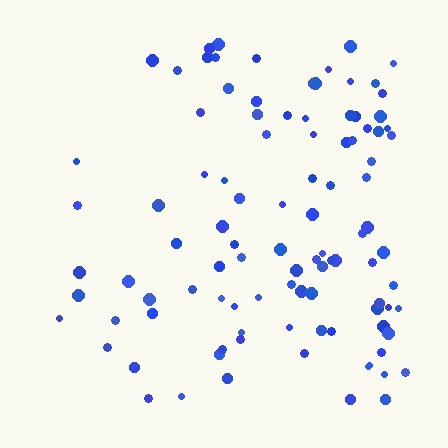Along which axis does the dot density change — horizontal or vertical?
Horizontal.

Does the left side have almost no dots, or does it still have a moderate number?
Still a moderate number, just noticeably fewer than the right.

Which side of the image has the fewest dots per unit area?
The left.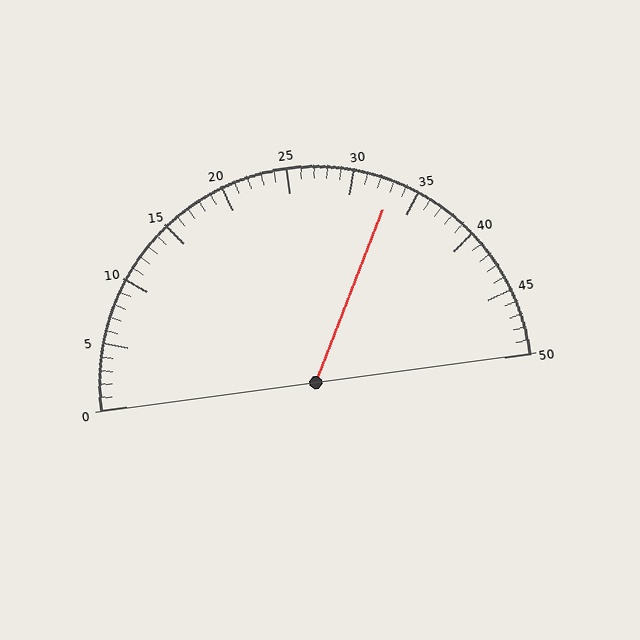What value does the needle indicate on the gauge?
The needle indicates approximately 33.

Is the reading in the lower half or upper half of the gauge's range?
The reading is in the upper half of the range (0 to 50).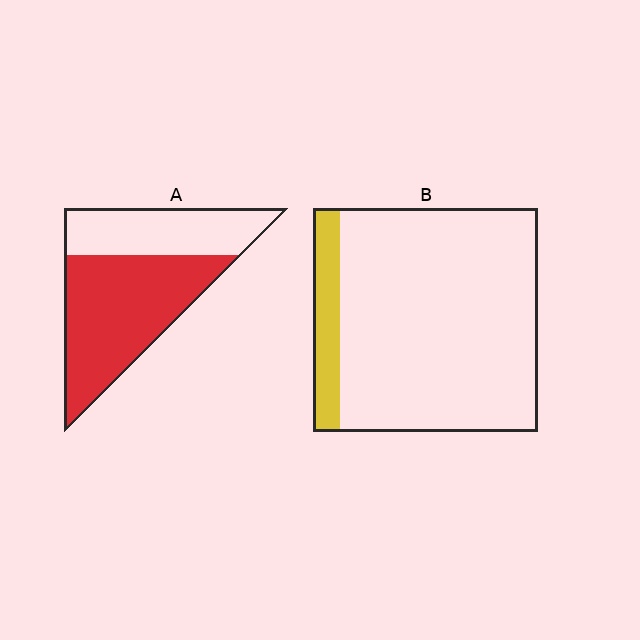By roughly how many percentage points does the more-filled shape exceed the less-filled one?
By roughly 50 percentage points (A over B).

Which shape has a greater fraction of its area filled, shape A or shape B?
Shape A.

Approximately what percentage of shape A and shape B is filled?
A is approximately 65% and B is approximately 10%.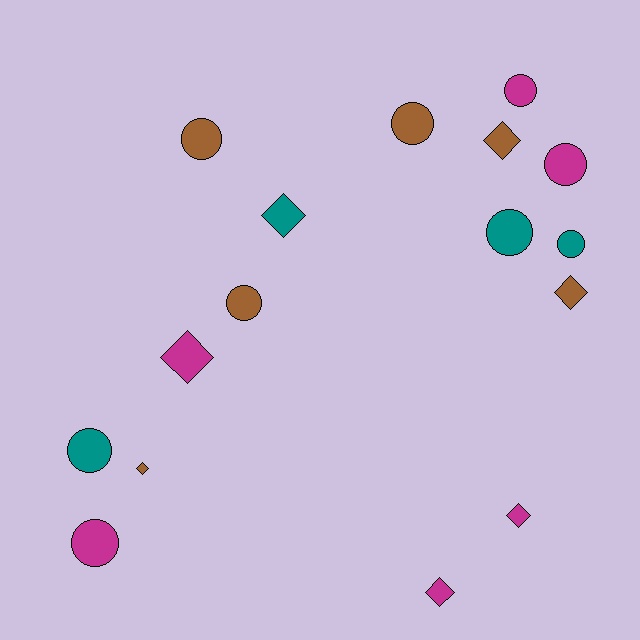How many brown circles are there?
There are 3 brown circles.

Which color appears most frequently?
Magenta, with 6 objects.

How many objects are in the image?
There are 16 objects.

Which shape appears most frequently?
Circle, with 9 objects.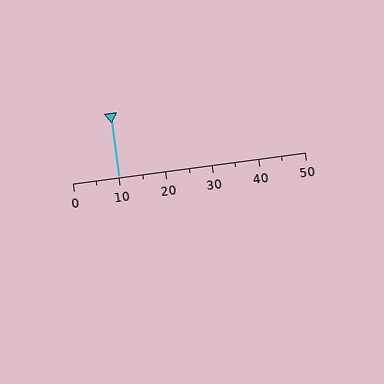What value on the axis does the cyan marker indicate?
The marker indicates approximately 10.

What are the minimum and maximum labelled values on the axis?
The axis runs from 0 to 50.